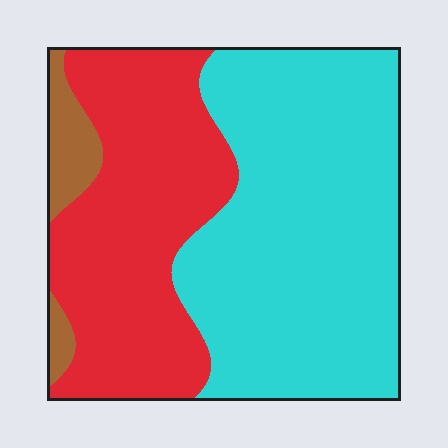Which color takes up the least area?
Brown, at roughly 5%.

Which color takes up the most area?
Cyan, at roughly 55%.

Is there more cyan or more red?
Cyan.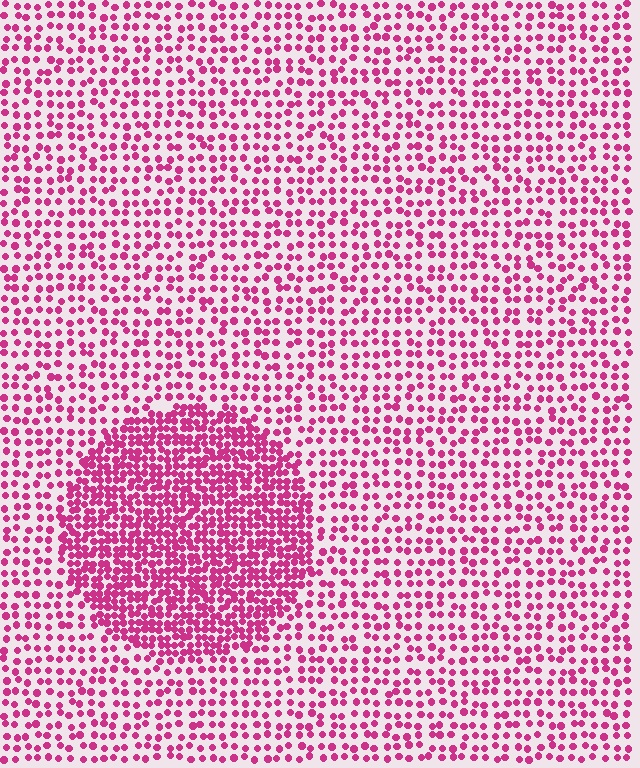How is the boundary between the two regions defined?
The boundary is defined by a change in element density (approximately 2.1x ratio). All elements are the same color, size, and shape.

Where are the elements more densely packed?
The elements are more densely packed inside the circle boundary.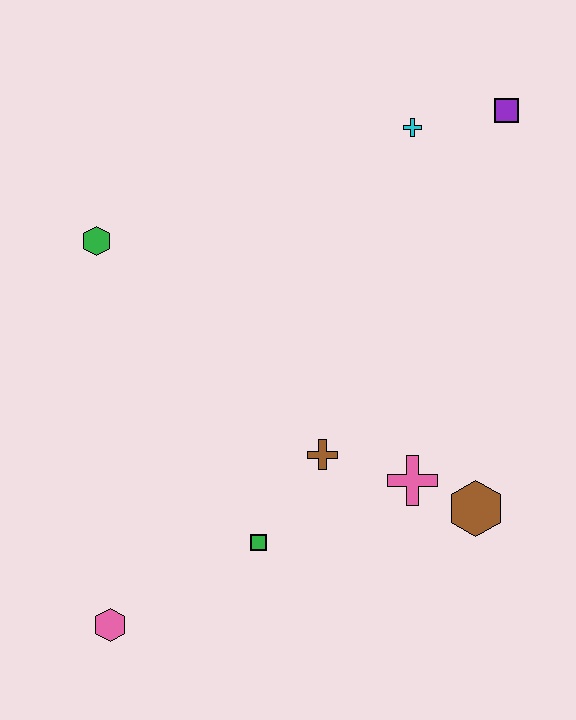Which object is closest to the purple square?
The cyan cross is closest to the purple square.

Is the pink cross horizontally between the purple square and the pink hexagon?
Yes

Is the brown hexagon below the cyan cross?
Yes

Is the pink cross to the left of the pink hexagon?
No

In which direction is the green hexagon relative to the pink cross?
The green hexagon is to the left of the pink cross.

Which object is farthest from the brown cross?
The purple square is farthest from the brown cross.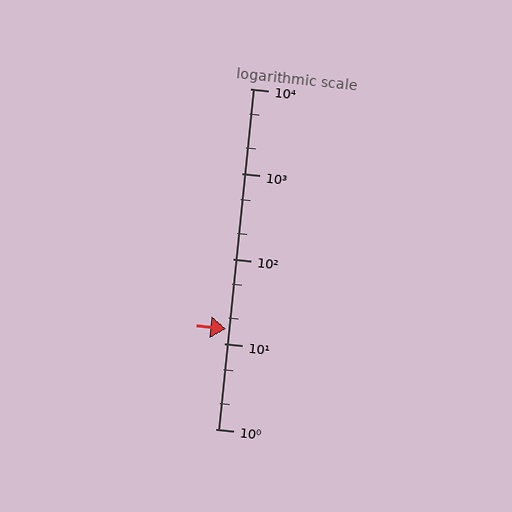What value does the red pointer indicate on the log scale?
The pointer indicates approximately 15.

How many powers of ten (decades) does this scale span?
The scale spans 4 decades, from 1 to 10000.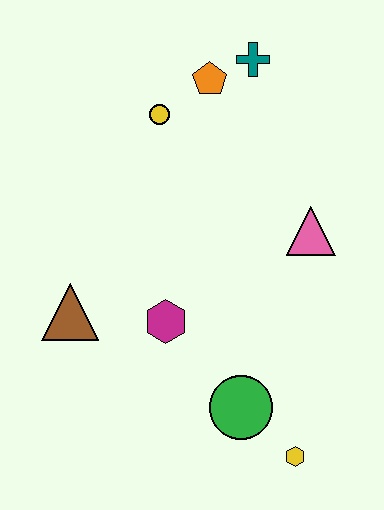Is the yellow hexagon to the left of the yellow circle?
No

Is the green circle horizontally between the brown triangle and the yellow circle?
No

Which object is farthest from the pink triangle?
The brown triangle is farthest from the pink triangle.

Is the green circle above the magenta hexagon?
No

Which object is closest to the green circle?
The yellow hexagon is closest to the green circle.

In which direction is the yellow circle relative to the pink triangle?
The yellow circle is to the left of the pink triangle.